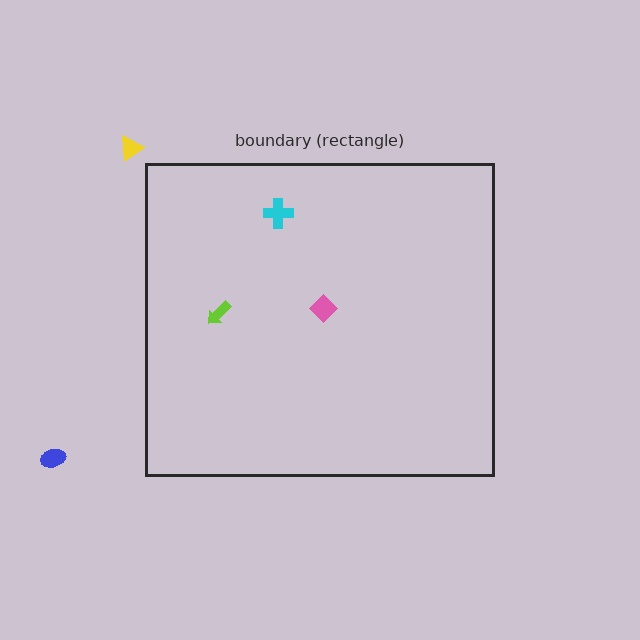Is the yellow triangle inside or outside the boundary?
Outside.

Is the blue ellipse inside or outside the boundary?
Outside.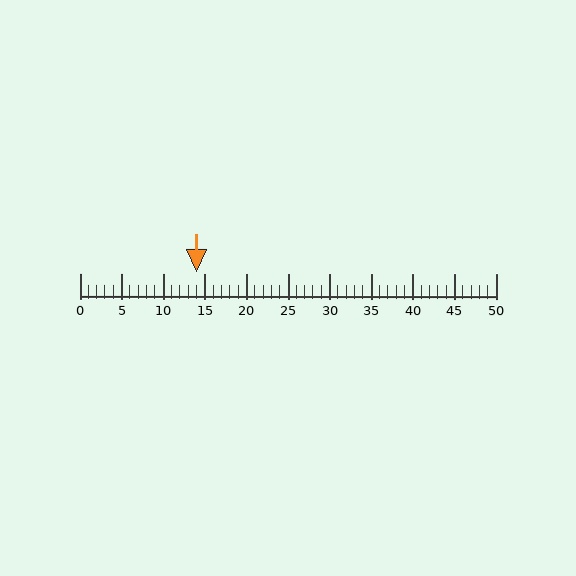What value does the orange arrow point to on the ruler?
The orange arrow points to approximately 14.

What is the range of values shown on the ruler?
The ruler shows values from 0 to 50.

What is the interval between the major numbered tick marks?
The major tick marks are spaced 5 units apart.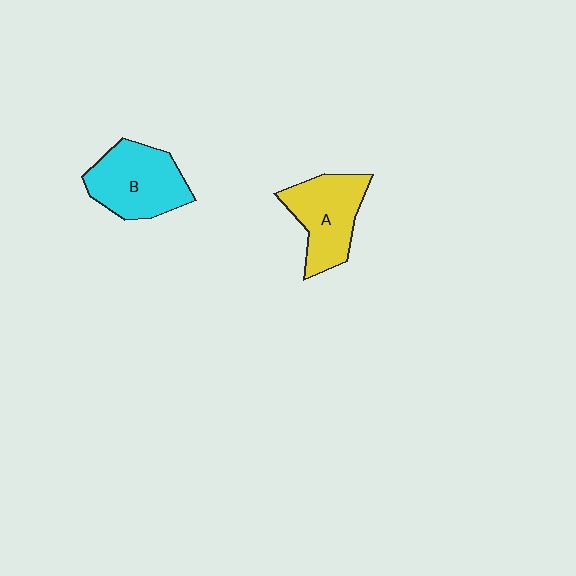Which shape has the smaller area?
Shape A (yellow).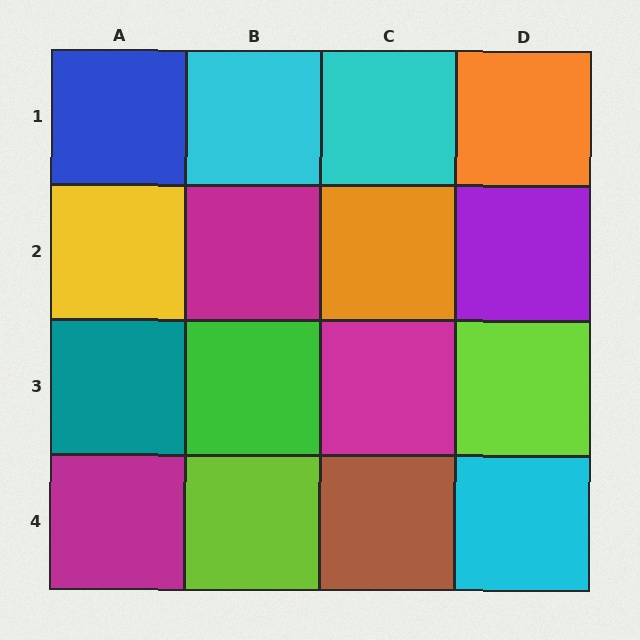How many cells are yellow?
1 cell is yellow.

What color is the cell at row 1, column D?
Orange.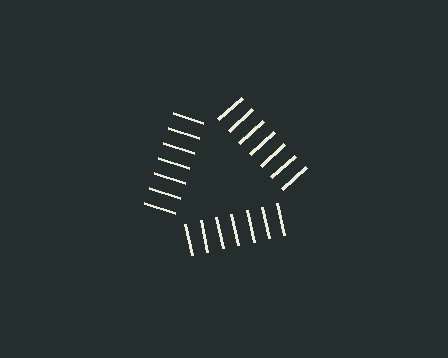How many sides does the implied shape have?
3 sides — the line-ends trace a triangle.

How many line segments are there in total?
21 — 7 along each of the 3 edges.